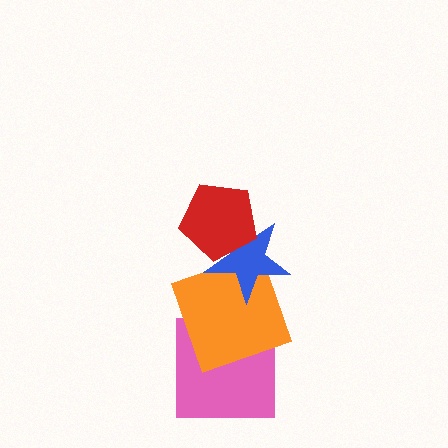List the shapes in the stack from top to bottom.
From top to bottom: the red pentagon, the blue star, the orange square, the pink square.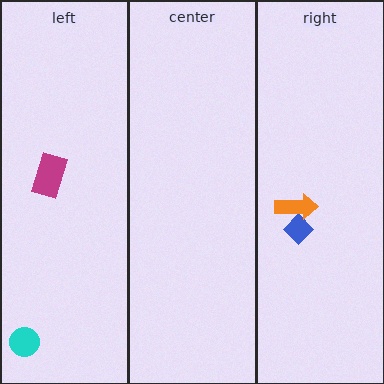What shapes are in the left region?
The magenta rectangle, the cyan circle.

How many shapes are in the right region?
2.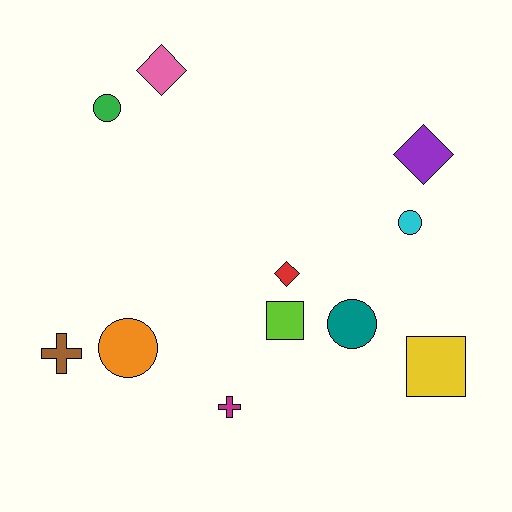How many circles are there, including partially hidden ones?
There are 4 circles.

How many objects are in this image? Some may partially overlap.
There are 11 objects.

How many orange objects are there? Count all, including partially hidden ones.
There is 1 orange object.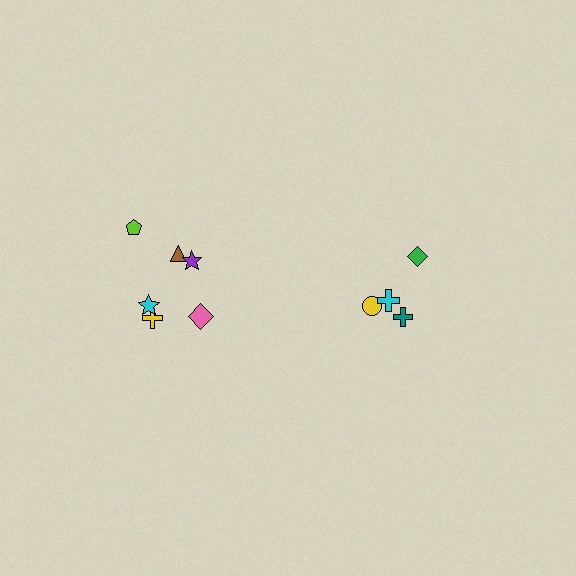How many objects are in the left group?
There are 6 objects.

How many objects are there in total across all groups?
There are 10 objects.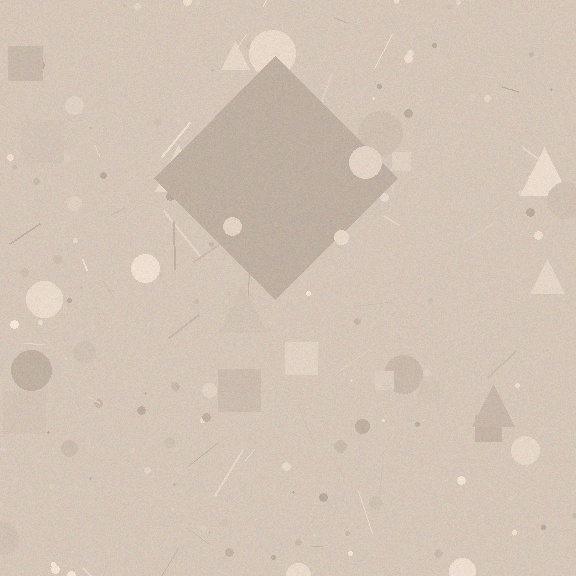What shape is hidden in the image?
A diamond is hidden in the image.